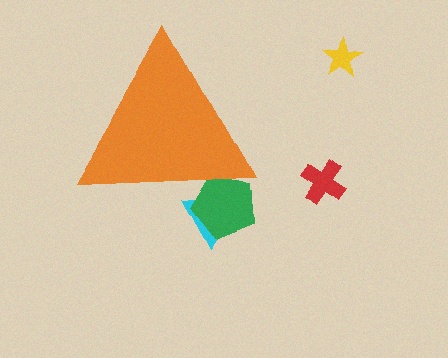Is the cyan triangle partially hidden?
Yes, the cyan triangle is partially hidden behind the orange triangle.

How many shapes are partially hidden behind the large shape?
2 shapes are partially hidden.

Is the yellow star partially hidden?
No, the yellow star is fully visible.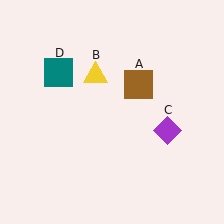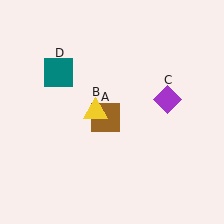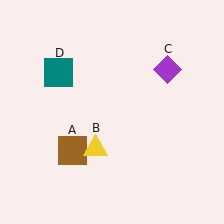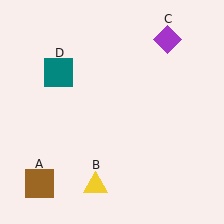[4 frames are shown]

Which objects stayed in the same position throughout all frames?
Teal square (object D) remained stationary.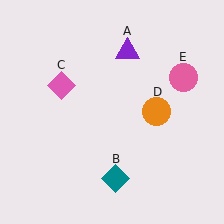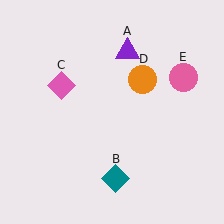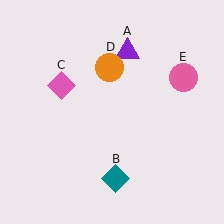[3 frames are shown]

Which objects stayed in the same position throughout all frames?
Purple triangle (object A) and teal diamond (object B) and pink diamond (object C) and pink circle (object E) remained stationary.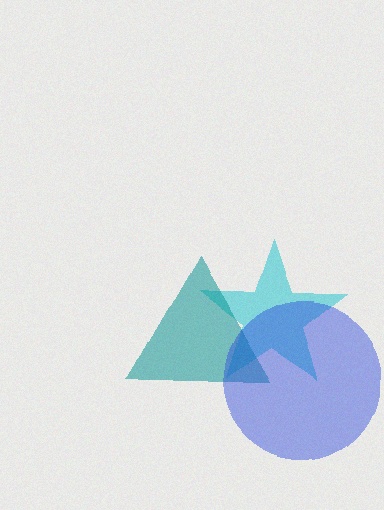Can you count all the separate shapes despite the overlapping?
Yes, there are 3 separate shapes.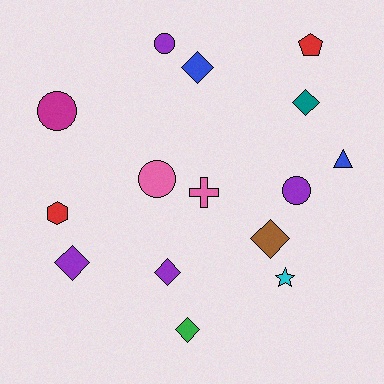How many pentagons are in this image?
There is 1 pentagon.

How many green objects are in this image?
There is 1 green object.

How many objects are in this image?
There are 15 objects.